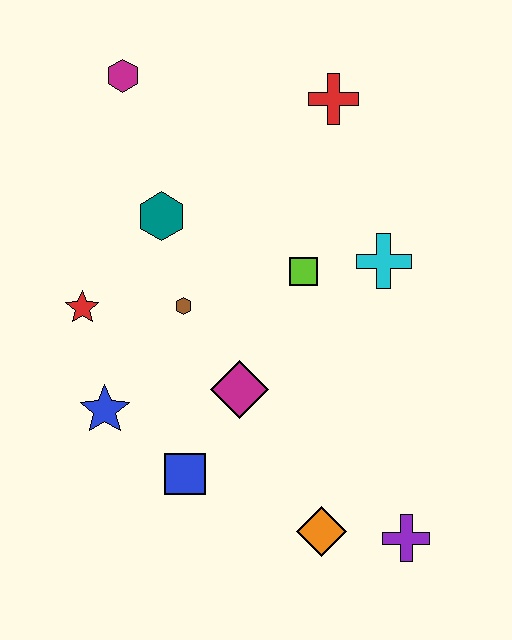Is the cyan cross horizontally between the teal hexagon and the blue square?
No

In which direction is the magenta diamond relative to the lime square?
The magenta diamond is below the lime square.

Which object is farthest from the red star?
The purple cross is farthest from the red star.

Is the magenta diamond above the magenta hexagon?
No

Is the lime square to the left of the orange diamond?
Yes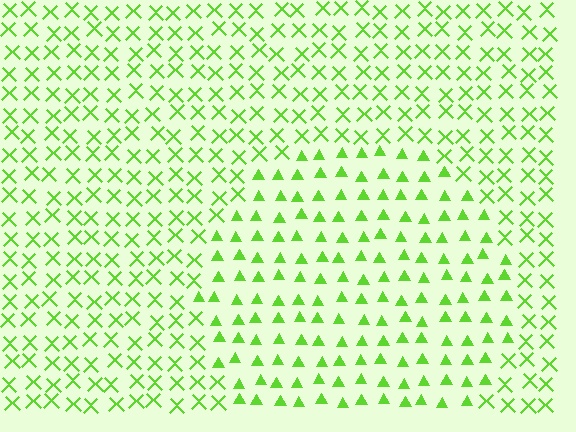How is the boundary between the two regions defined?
The boundary is defined by a change in element shape: triangles inside vs. X marks outside. All elements share the same color and spacing.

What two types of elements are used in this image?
The image uses triangles inside the circle region and X marks outside it.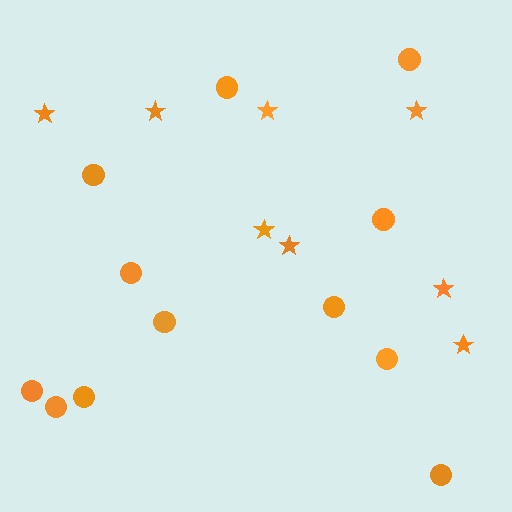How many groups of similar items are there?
There are 2 groups: one group of stars (8) and one group of circles (12).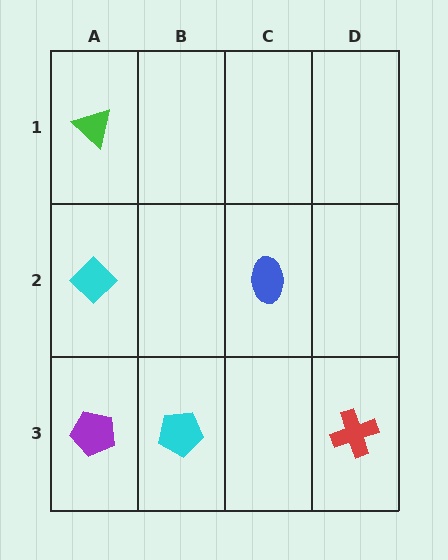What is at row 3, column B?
A cyan pentagon.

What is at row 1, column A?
A green triangle.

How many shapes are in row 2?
2 shapes.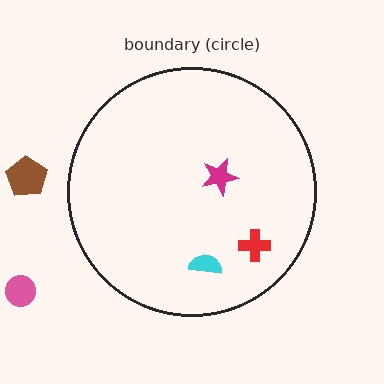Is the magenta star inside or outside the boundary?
Inside.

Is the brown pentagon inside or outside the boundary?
Outside.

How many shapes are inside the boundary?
3 inside, 2 outside.